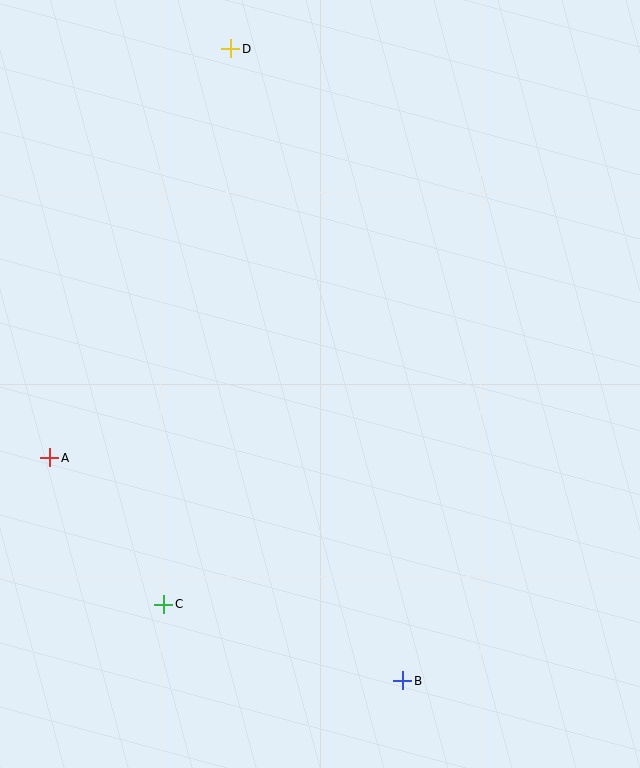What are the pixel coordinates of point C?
Point C is at (164, 604).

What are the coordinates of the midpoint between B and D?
The midpoint between B and D is at (317, 365).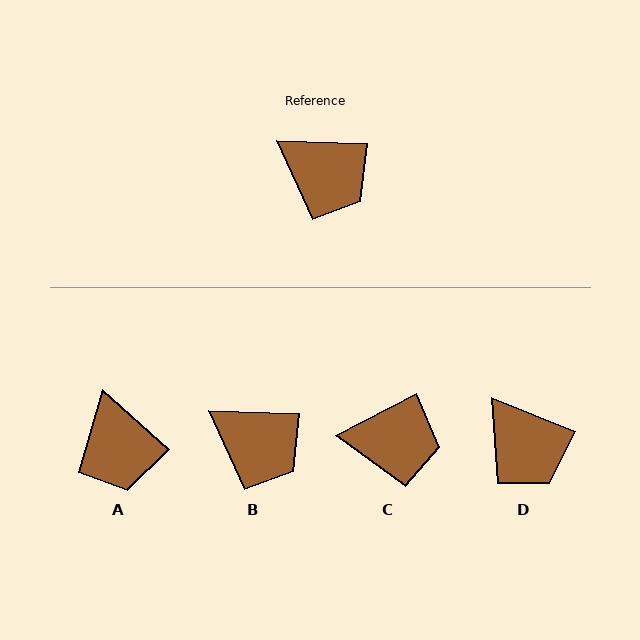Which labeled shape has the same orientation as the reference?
B.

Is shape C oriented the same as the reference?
No, it is off by about 29 degrees.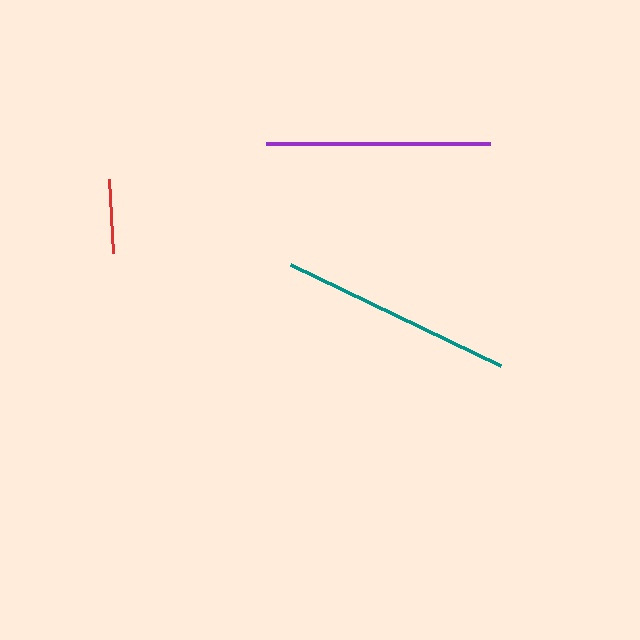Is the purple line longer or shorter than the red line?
The purple line is longer than the red line.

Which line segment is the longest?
The teal line is the longest at approximately 233 pixels.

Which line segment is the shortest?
The red line is the shortest at approximately 74 pixels.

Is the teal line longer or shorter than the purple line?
The teal line is longer than the purple line.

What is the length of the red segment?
The red segment is approximately 74 pixels long.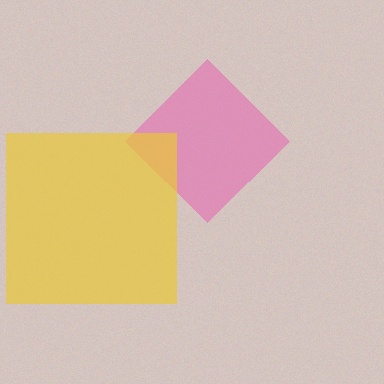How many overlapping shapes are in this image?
There are 2 overlapping shapes in the image.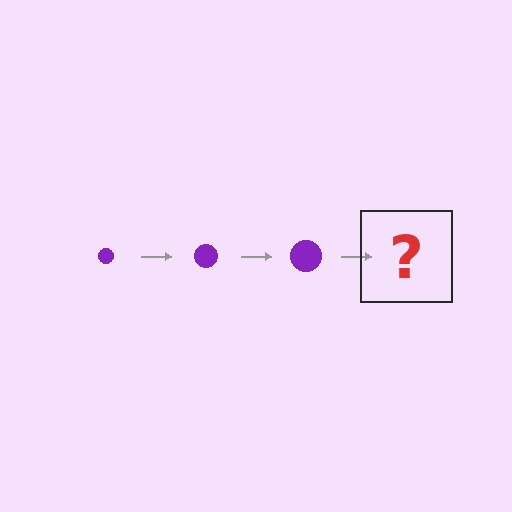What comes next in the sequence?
The next element should be a purple circle, larger than the previous one.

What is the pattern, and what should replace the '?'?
The pattern is that the circle gets progressively larger each step. The '?' should be a purple circle, larger than the previous one.